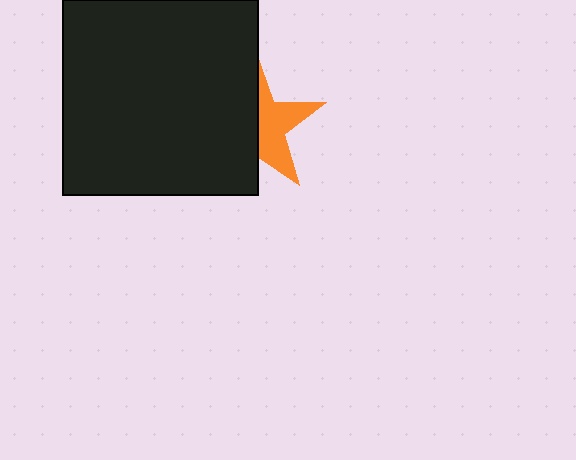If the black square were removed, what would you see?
You would see the complete orange star.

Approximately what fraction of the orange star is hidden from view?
Roughly 56% of the orange star is hidden behind the black square.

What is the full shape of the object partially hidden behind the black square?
The partially hidden object is an orange star.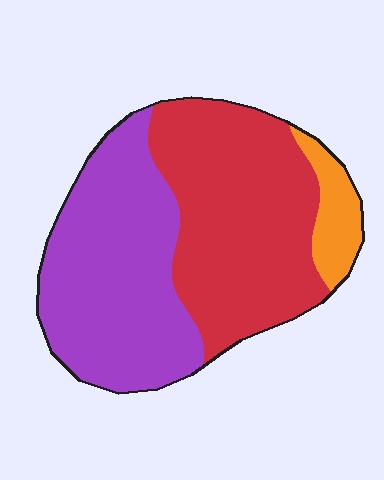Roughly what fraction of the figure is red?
Red covers 47% of the figure.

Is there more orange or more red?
Red.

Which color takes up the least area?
Orange, at roughly 10%.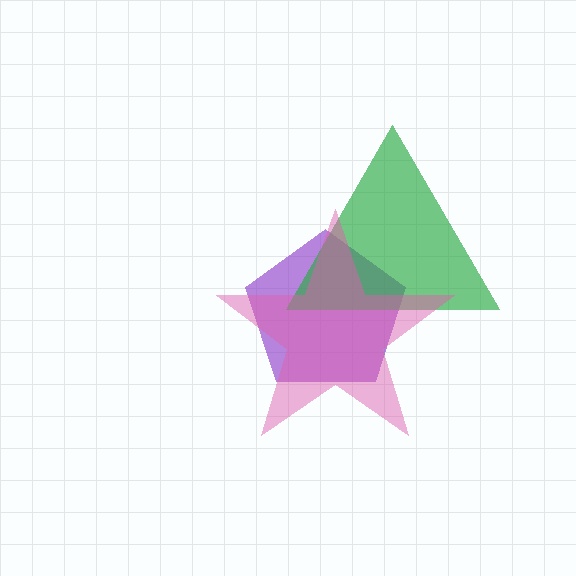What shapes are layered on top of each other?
The layered shapes are: a purple pentagon, a green triangle, a pink star.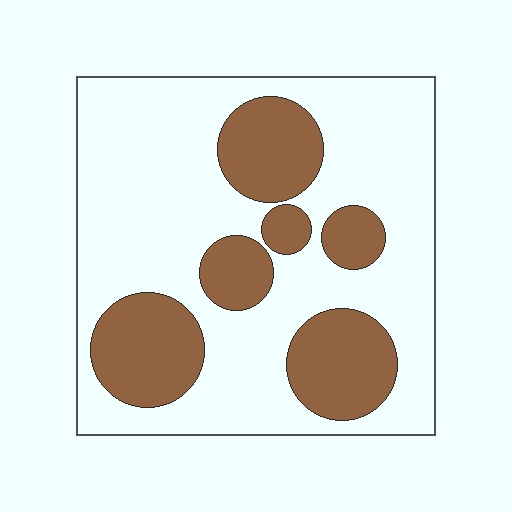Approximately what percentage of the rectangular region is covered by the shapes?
Approximately 30%.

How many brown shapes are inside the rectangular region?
6.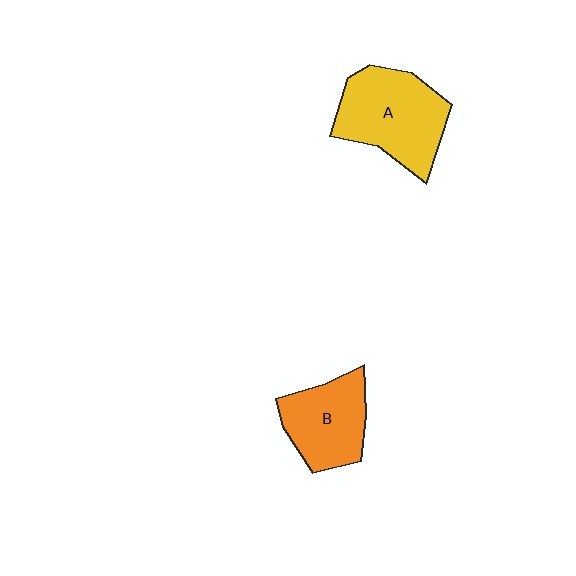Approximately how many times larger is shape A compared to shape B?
Approximately 1.3 times.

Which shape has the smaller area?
Shape B (orange).